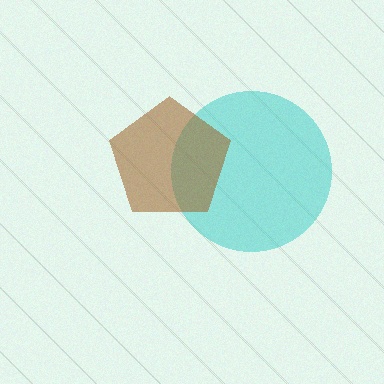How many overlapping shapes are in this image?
There are 2 overlapping shapes in the image.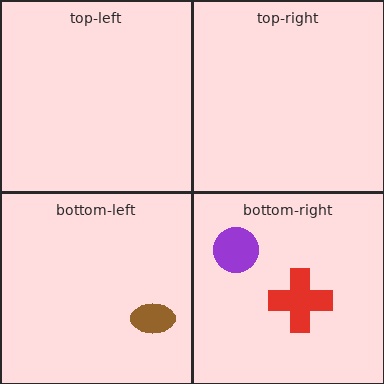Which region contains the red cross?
The bottom-right region.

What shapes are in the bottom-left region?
The brown ellipse.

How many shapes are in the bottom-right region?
2.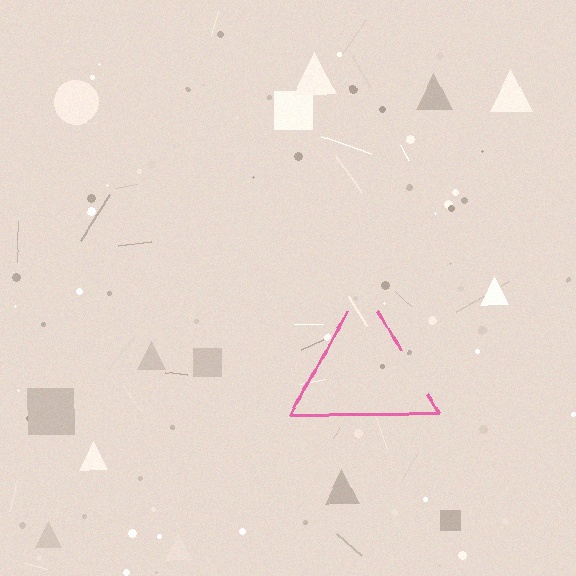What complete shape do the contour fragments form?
The contour fragments form a triangle.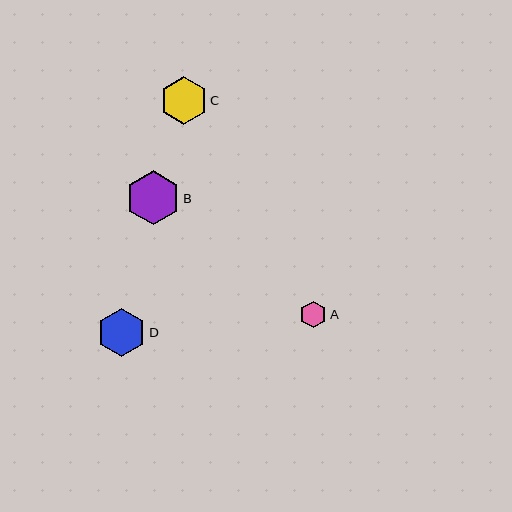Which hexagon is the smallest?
Hexagon A is the smallest with a size of approximately 27 pixels.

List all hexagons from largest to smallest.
From largest to smallest: B, D, C, A.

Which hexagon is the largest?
Hexagon B is the largest with a size of approximately 54 pixels.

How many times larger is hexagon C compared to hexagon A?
Hexagon C is approximately 1.8 times the size of hexagon A.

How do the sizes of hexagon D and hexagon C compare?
Hexagon D and hexagon C are approximately the same size.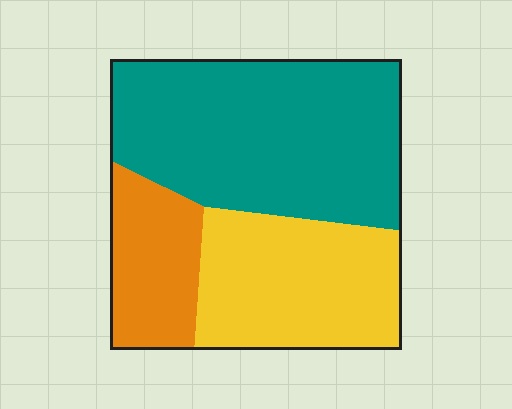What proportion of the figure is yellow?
Yellow takes up about one third (1/3) of the figure.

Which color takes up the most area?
Teal, at roughly 50%.